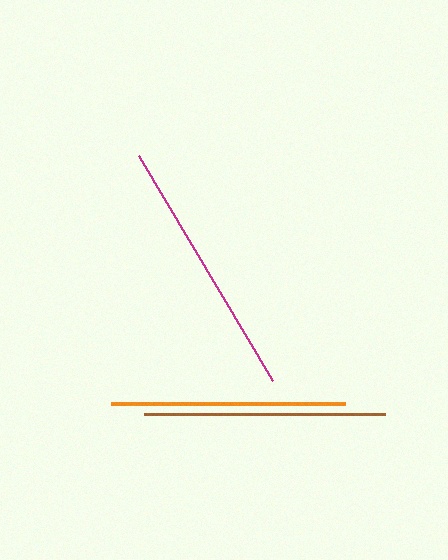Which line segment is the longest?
The magenta line is the longest at approximately 262 pixels.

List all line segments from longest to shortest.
From longest to shortest: magenta, brown, orange.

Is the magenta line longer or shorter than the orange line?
The magenta line is longer than the orange line.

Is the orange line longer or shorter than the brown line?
The brown line is longer than the orange line.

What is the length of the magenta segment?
The magenta segment is approximately 262 pixels long.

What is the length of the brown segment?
The brown segment is approximately 241 pixels long.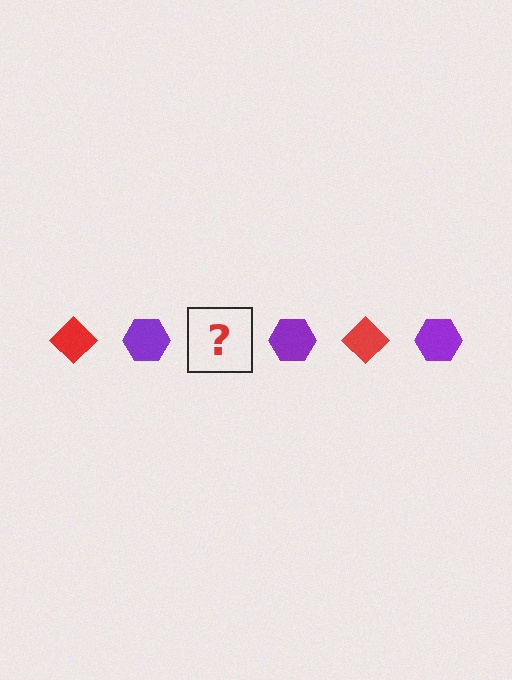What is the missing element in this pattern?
The missing element is a red diamond.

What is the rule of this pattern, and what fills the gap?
The rule is that the pattern alternates between red diamond and purple hexagon. The gap should be filled with a red diamond.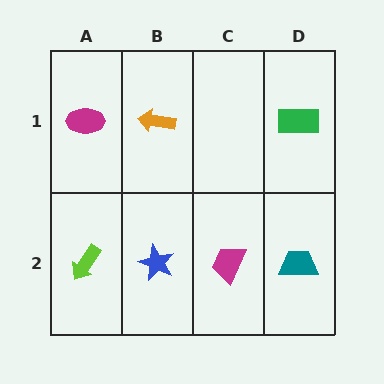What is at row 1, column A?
A magenta ellipse.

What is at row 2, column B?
A blue star.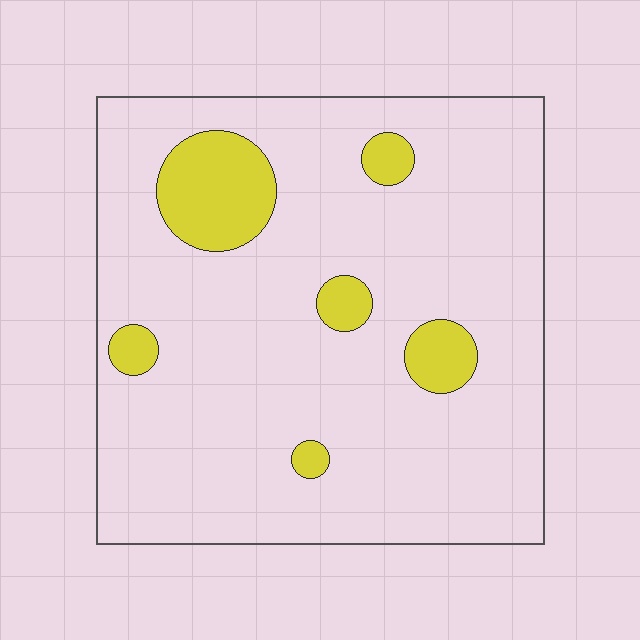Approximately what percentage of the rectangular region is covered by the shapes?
Approximately 10%.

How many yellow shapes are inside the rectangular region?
6.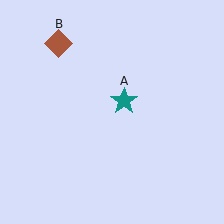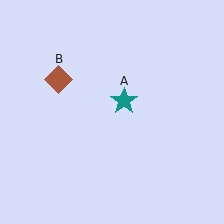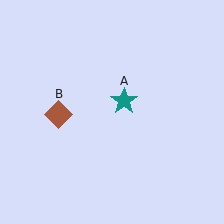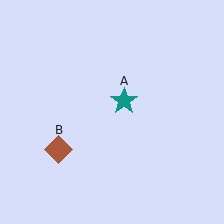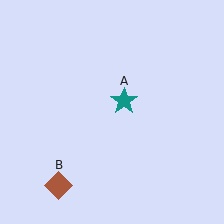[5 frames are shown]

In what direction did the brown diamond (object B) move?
The brown diamond (object B) moved down.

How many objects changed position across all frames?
1 object changed position: brown diamond (object B).